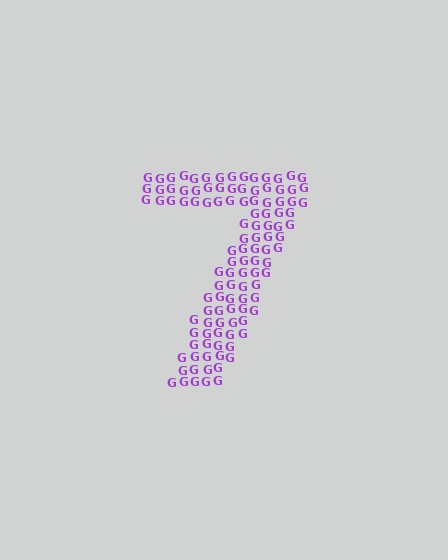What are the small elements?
The small elements are letter G's.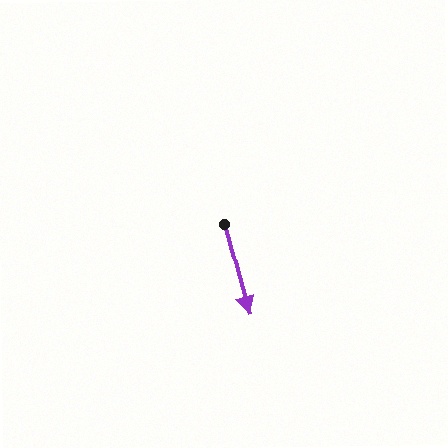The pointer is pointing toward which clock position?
Roughly 5 o'clock.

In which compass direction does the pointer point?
South.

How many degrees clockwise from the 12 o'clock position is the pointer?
Approximately 165 degrees.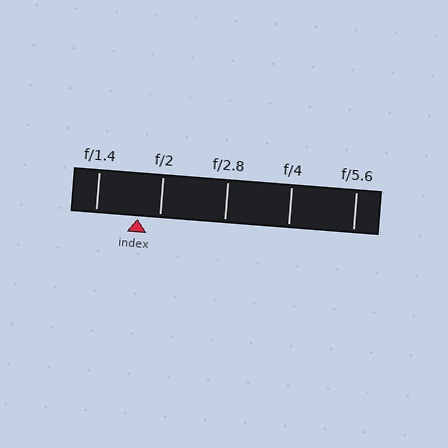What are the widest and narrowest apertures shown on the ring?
The widest aperture shown is f/1.4 and the narrowest is f/5.6.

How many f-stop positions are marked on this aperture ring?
There are 5 f-stop positions marked.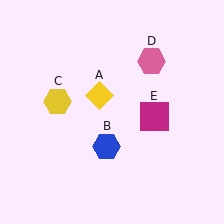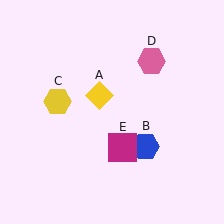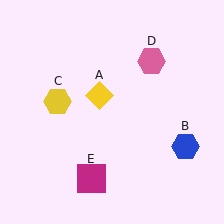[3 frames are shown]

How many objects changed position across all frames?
2 objects changed position: blue hexagon (object B), magenta square (object E).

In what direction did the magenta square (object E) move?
The magenta square (object E) moved down and to the left.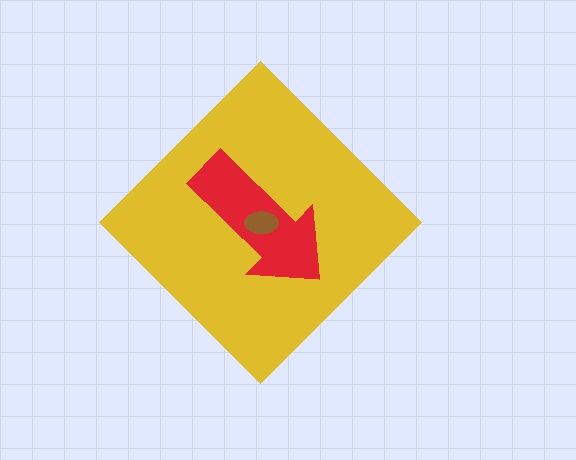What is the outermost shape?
The yellow diamond.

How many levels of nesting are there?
3.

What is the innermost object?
The brown ellipse.